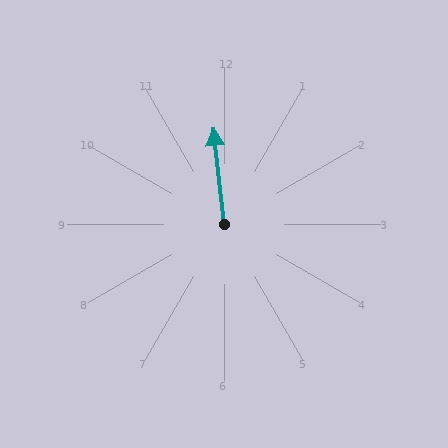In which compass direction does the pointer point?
North.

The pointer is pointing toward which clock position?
Roughly 12 o'clock.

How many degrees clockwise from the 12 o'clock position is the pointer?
Approximately 354 degrees.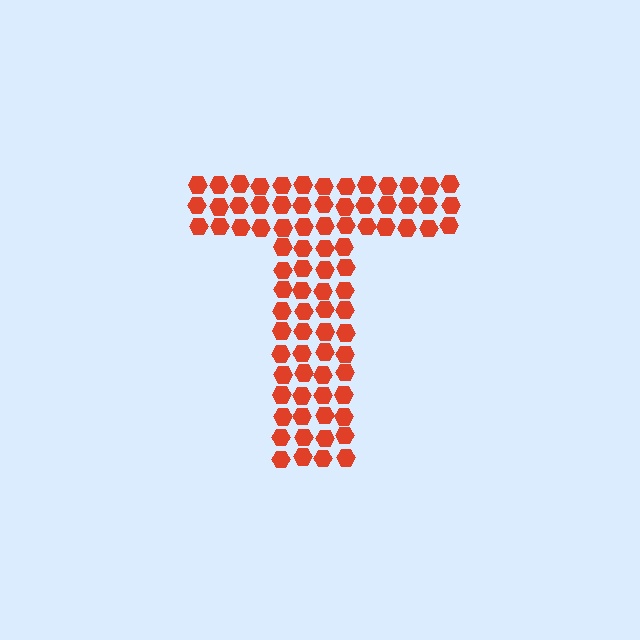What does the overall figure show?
The overall figure shows the letter T.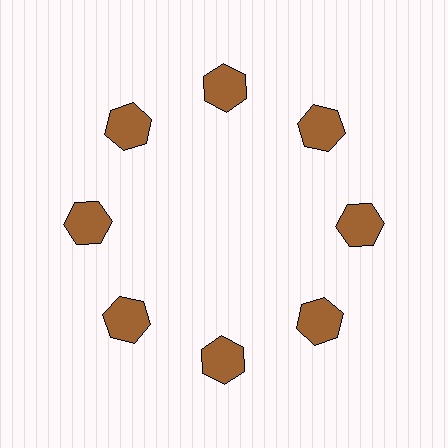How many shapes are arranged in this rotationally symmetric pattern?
There are 8 shapes, arranged in 8 groups of 1.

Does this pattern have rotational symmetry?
Yes, this pattern has 8-fold rotational symmetry. It looks the same after rotating 45 degrees around the center.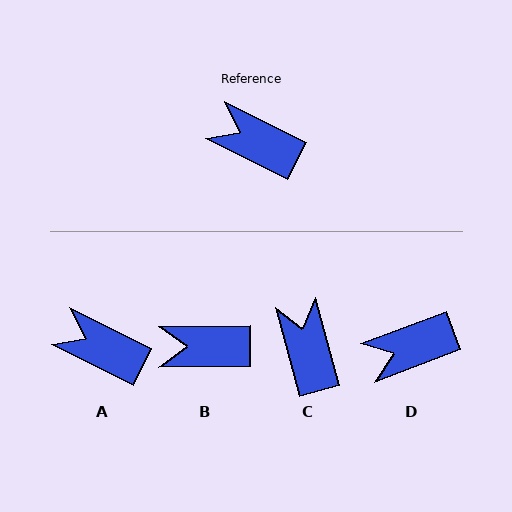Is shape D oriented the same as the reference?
No, it is off by about 47 degrees.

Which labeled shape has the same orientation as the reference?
A.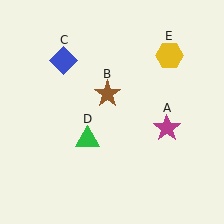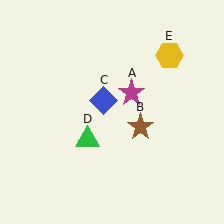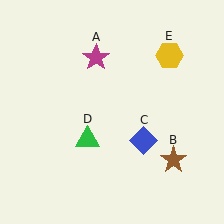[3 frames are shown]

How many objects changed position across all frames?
3 objects changed position: magenta star (object A), brown star (object B), blue diamond (object C).